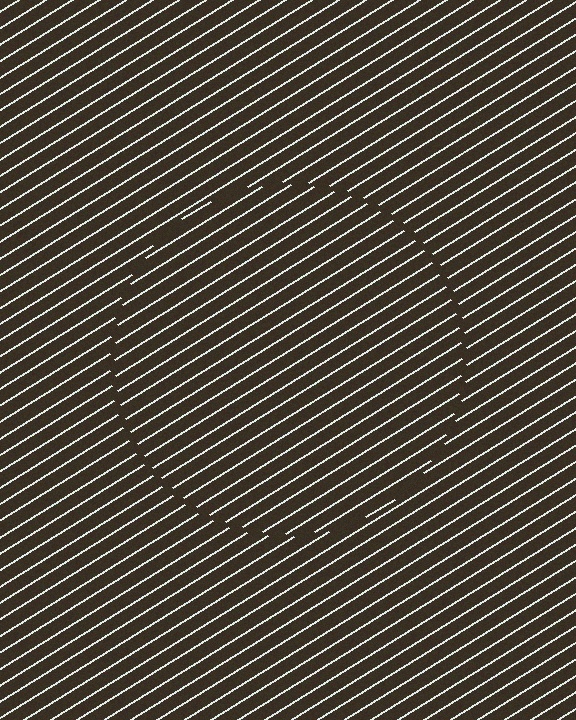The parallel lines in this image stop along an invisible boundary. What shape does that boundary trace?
An illusory circle. The interior of the shape contains the same grating, shifted by half a period — the contour is defined by the phase discontinuity where line-ends from the inner and outer gratings abut.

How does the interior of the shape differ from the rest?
The interior of the shape contains the same grating, shifted by half a period — the contour is defined by the phase discontinuity where line-ends from the inner and outer gratings abut.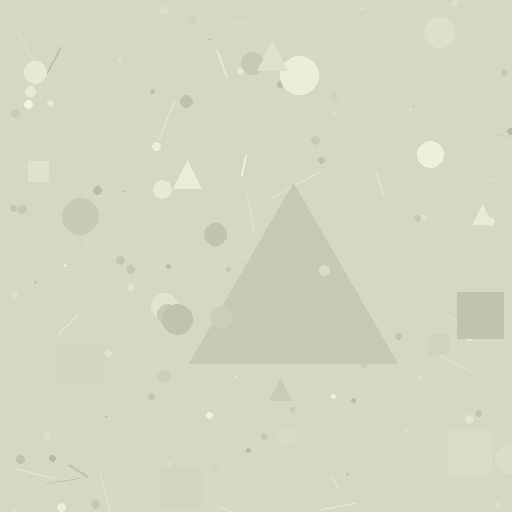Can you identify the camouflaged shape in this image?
The camouflaged shape is a triangle.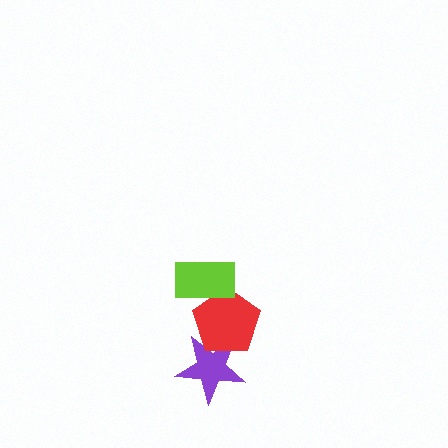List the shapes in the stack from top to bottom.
From top to bottom: the lime rectangle, the red pentagon, the purple star.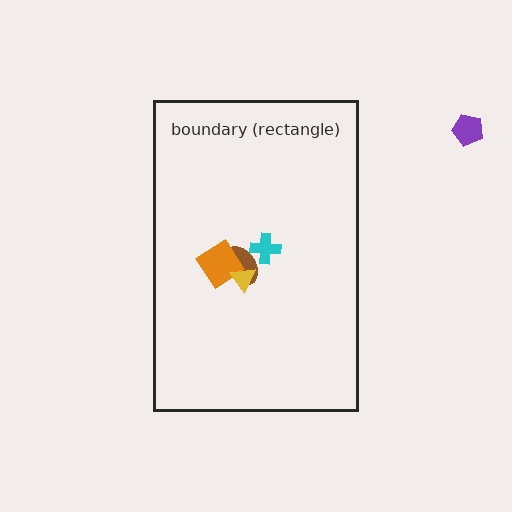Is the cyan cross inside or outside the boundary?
Inside.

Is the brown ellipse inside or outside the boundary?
Inside.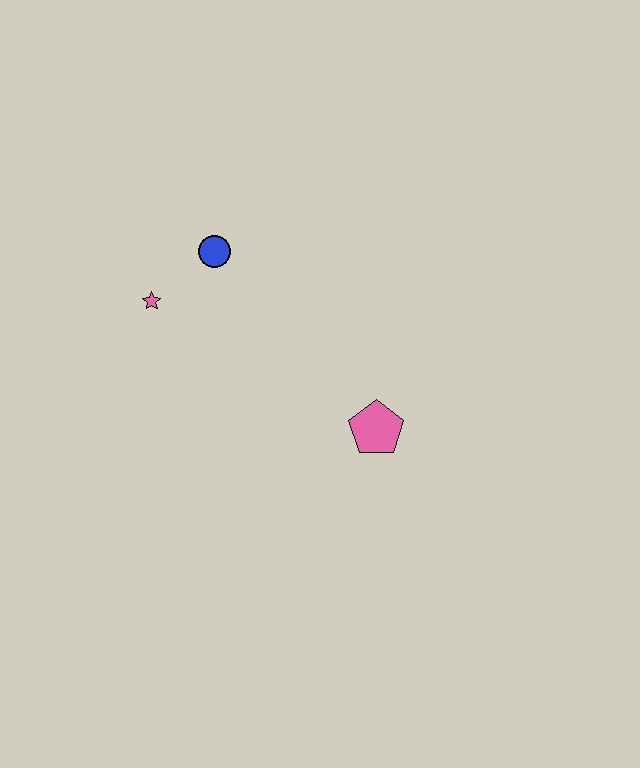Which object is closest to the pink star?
The blue circle is closest to the pink star.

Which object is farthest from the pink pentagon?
The pink star is farthest from the pink pentagon.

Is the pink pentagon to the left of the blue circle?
No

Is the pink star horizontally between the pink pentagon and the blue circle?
No